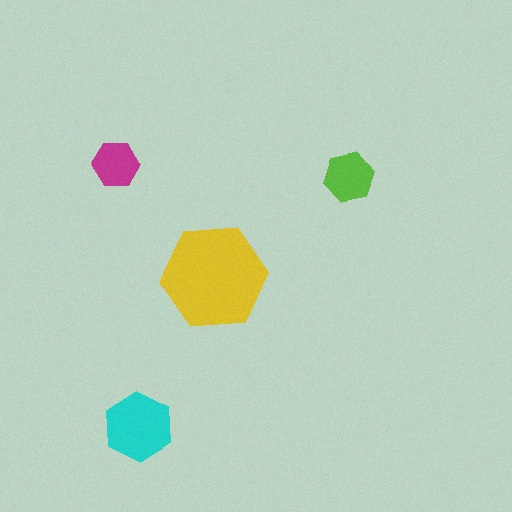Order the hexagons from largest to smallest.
the yellow one, the cyan one, the lime one, the magenta one.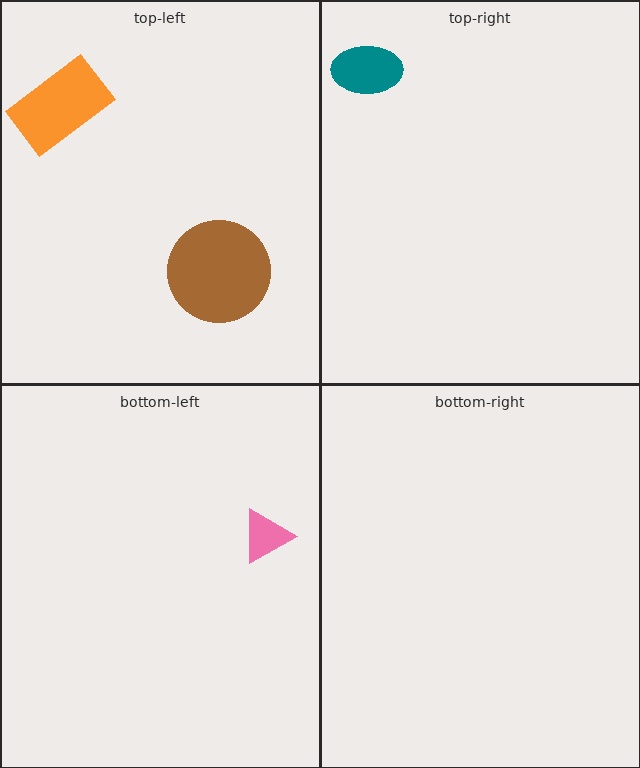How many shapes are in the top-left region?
2.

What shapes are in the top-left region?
The orange rectangle, the brown circle.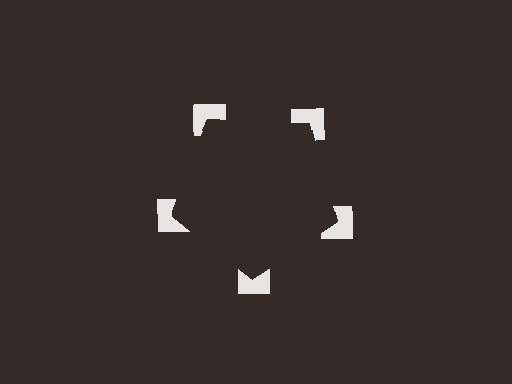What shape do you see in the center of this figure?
An illusory pentagon — its edges are inferred from the aligned wedge cuts in the notched squares, not physically drawn.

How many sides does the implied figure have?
5 sides.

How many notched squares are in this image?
There are 5 — one at each vertex of the illusory pentagon.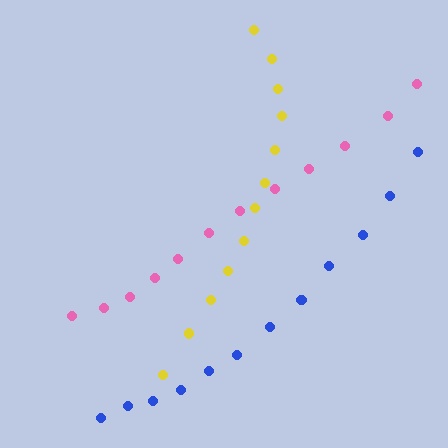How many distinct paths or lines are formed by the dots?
There are 3 distinct paths.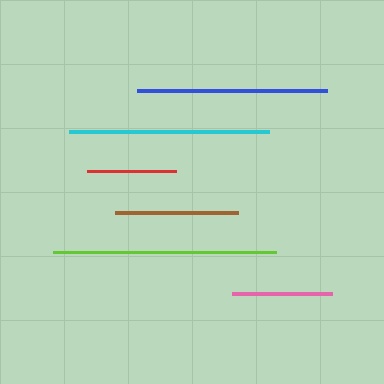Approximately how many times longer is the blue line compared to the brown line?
The blue line is approximately 1.6 times the length of the brown line.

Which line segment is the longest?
The lime line is the longest at approximately 223 pixels.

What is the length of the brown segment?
The brown segment is approximately 122 pixels long.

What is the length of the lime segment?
The lime segment is approximately 223 pixels long.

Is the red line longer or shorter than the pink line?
The pink line is longer than the red line.